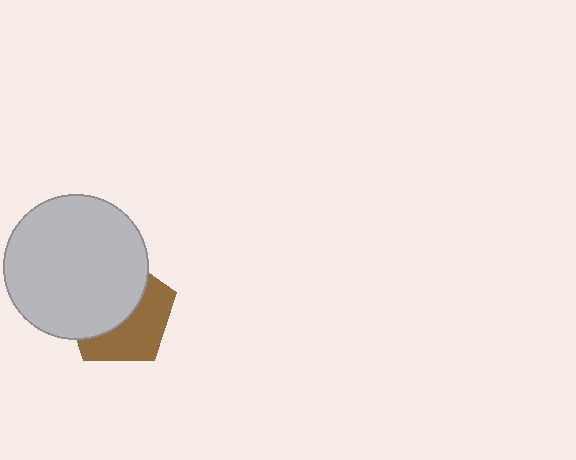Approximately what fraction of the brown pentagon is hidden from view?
Roughly 54% of the brown pentagon is hidden behind the light gray circle.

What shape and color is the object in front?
The object in front is a light gray circle.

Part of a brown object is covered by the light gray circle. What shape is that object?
It is a pentagon.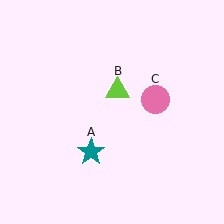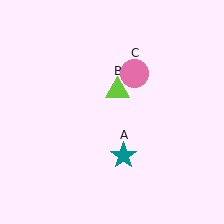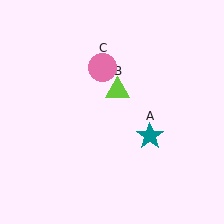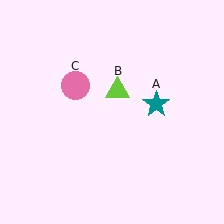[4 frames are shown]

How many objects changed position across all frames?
2 objects changed position: teal star (object A), pink circle (object C).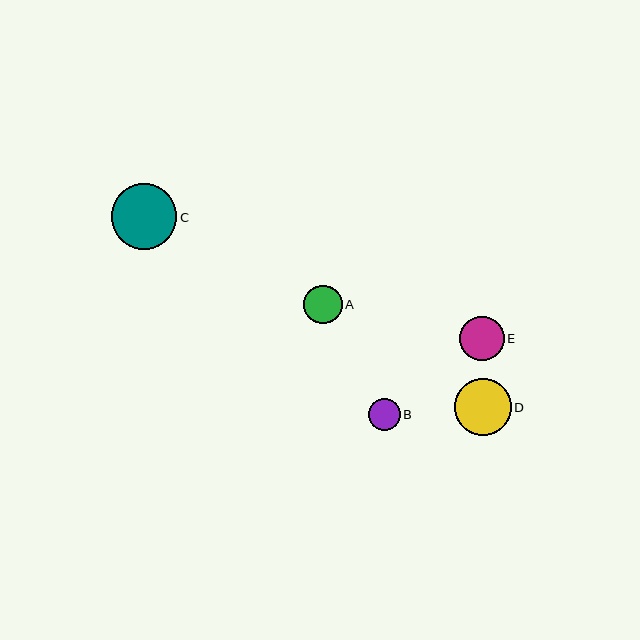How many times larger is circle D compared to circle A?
Circle D is approximately 1.5 times the size of circle A.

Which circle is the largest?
Circle C is the largest with a size of approximately 66 pixels.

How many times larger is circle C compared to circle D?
Circle C is approximately 1.2 times the size of circle D.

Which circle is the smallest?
Circle B is the smallest with a size of approximately 32 pixels.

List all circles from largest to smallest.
From largest to smallest: C, D, E, A, B.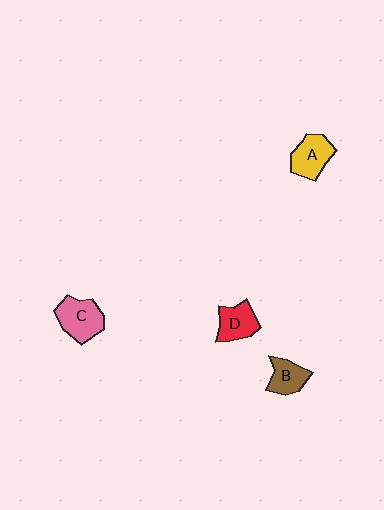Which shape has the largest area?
Shape C (pink).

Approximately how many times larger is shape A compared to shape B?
Approximately 1.3 times.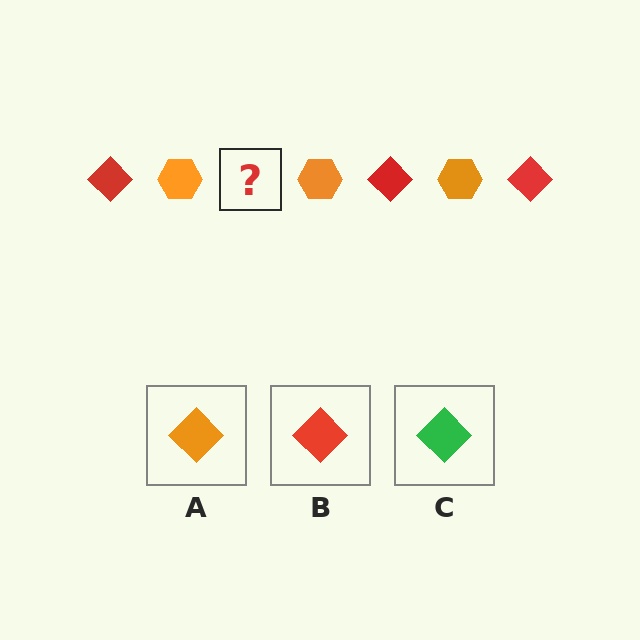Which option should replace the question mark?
Option B.